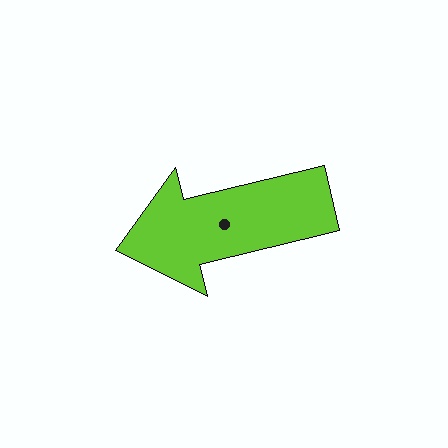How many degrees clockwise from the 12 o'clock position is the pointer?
Approximately 256 degrees.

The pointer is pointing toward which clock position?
Roughly 9 o'clock.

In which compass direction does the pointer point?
West.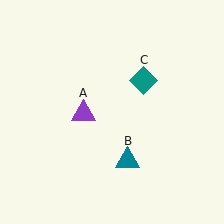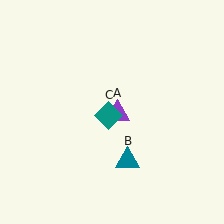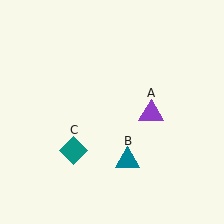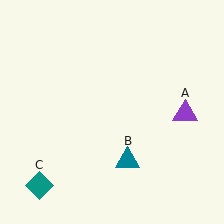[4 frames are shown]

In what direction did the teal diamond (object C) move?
The teal diamond (object C) moved down and to the left.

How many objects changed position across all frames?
2 objects changed position: purple triangle (object A), teal diamond (object C).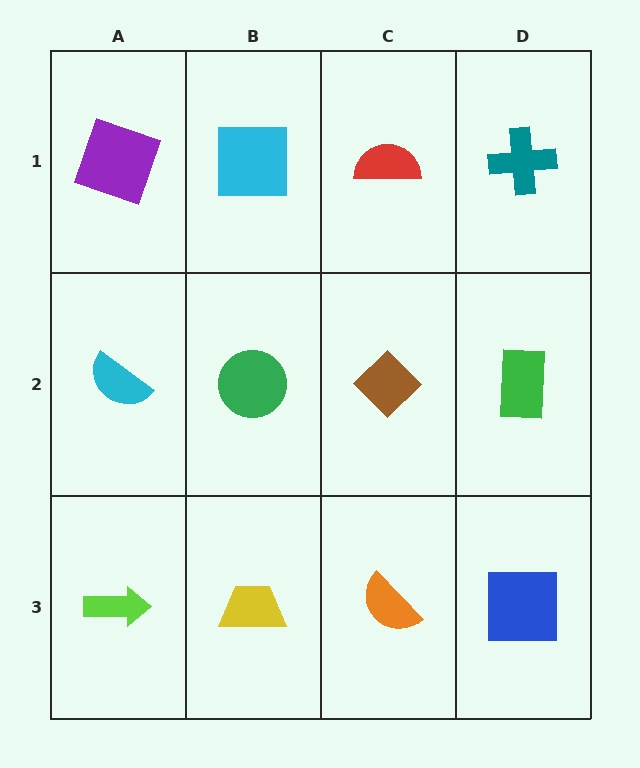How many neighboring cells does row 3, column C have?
3.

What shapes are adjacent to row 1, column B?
A green circle (row 2, column B), a purple square (row 1, column A), a red semicircle (row 1, column C).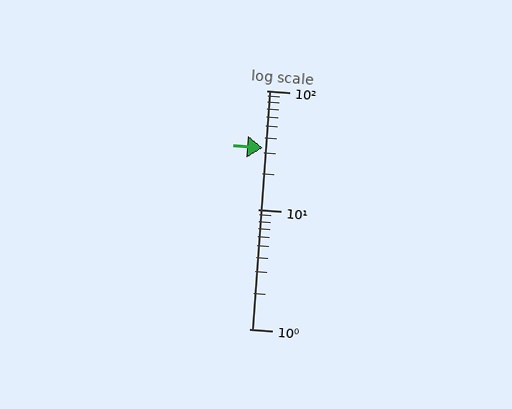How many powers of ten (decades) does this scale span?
The scale spans 2 decades, from 1 to 100.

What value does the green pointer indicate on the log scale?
The pointer indicates approximately 33.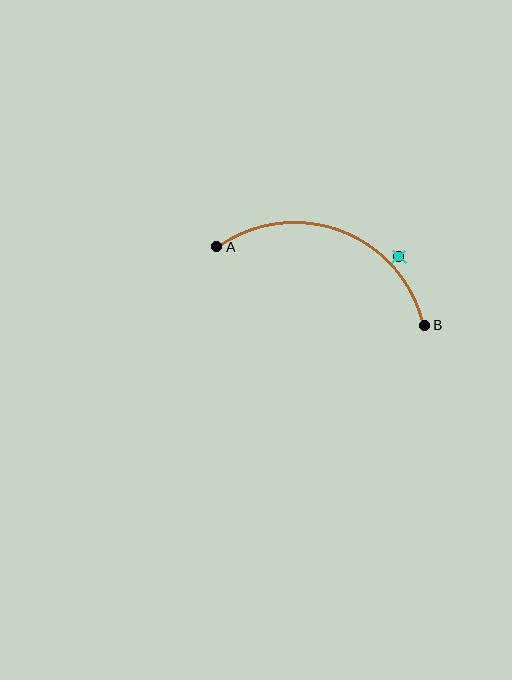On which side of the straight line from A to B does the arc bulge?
The arc bulges above the straight line connecting A and B.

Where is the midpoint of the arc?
The arc midpoint is the point on the curve farthest from the straight line joining A and B. It sits above that line.